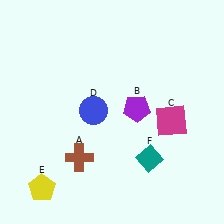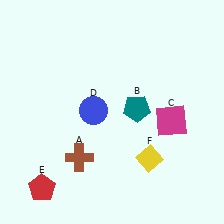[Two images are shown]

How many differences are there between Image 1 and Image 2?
There are 3 differences between the two images.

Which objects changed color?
B changed from purple to teal. E changed from yellow to red. F changed from teal to yellow.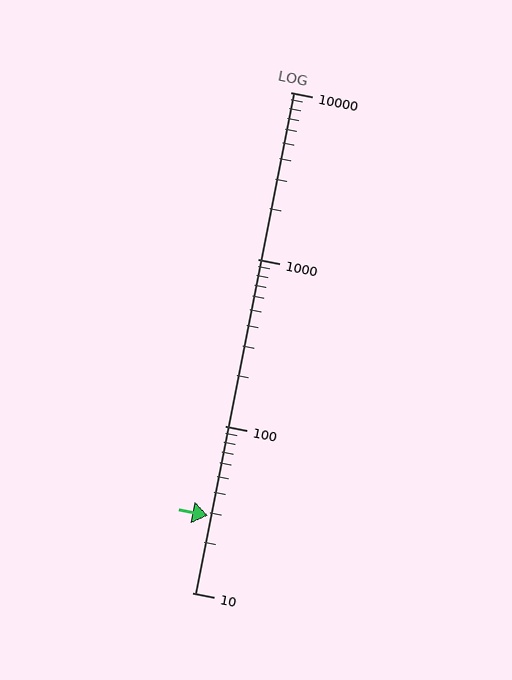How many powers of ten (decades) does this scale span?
The scale spans 3 decades, from 10 to 10000.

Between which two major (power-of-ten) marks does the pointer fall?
The pointer is between 10 and 100.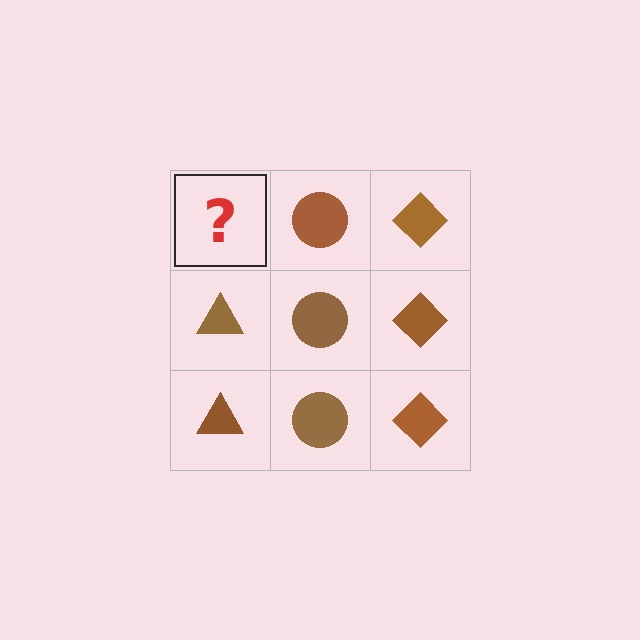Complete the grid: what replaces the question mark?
The question mark should be replaced with a brown triangle.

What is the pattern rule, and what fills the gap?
The rule is that each column has a consistent shape. The gap should be filled with a brown triangle.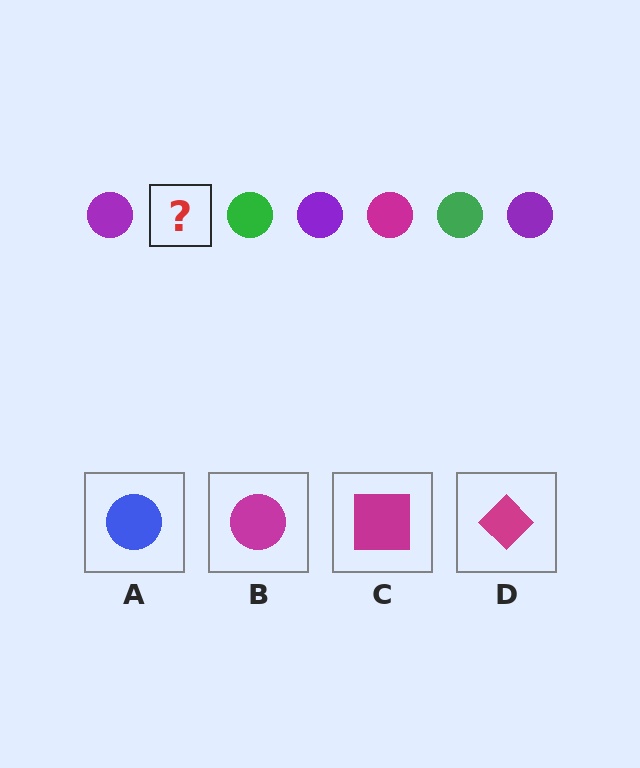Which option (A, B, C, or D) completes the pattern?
B.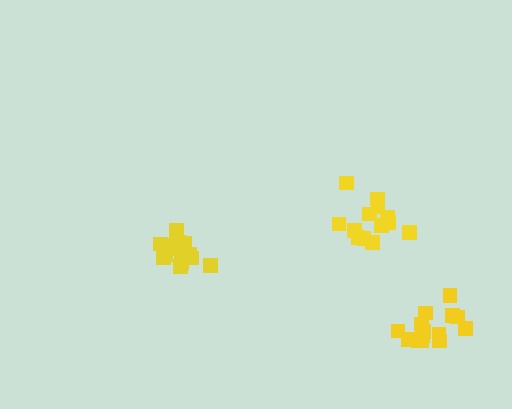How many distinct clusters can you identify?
There are 3 distinct clusters.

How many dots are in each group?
Group 1: 14 dots, Group 2: 15 dots, Group 3: 13 dots (42 total).